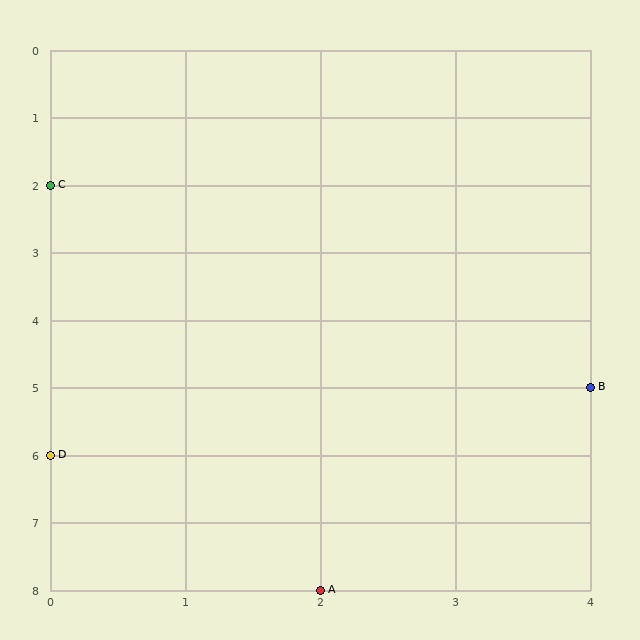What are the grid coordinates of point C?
Point C is at grid coordinates (0, 2).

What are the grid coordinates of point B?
Point B is at grid coordinates (4, 5).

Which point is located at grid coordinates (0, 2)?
Point C is at (0, 2).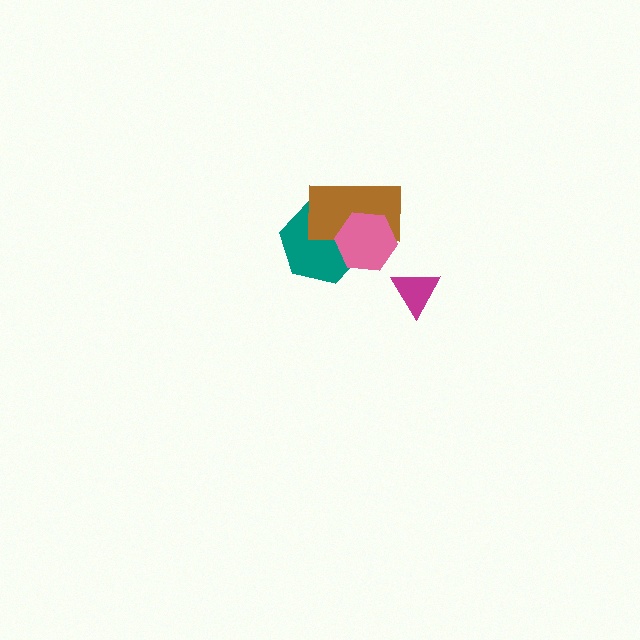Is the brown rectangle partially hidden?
Yes, it is partially covered by another shape.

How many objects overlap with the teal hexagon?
2 objects overlap with the teal hexagon.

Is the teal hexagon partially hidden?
Yes, it is partially covered by another shape.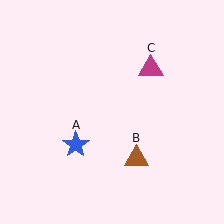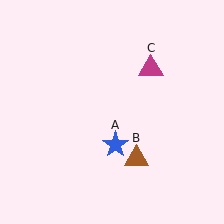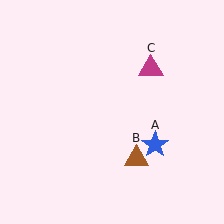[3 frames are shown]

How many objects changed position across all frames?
1 object changed position: blue star (object A).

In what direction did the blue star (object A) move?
The blue star (object A) moved right.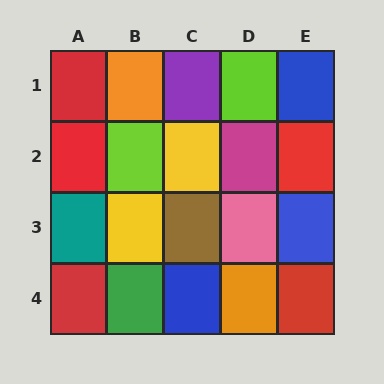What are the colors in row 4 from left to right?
Red, green, blue, orange, red.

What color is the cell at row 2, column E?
Red.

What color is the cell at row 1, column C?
Purple.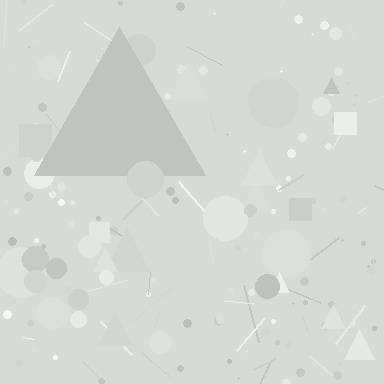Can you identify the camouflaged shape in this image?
The camouflaged shape is a triangle.